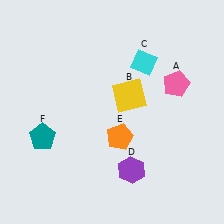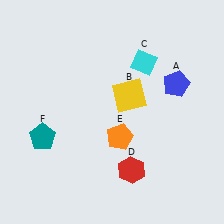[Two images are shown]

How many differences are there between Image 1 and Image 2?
There are 2 differences between the two images.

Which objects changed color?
A changed from pink to blue. D changed from purple to red.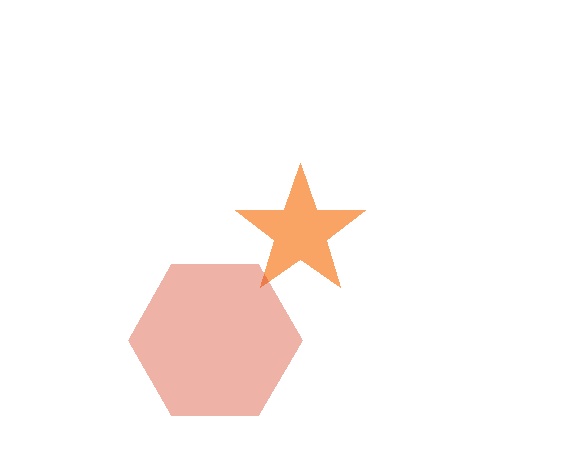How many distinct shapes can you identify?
There are 2 distinct shapes: an orange star, a red hexagon.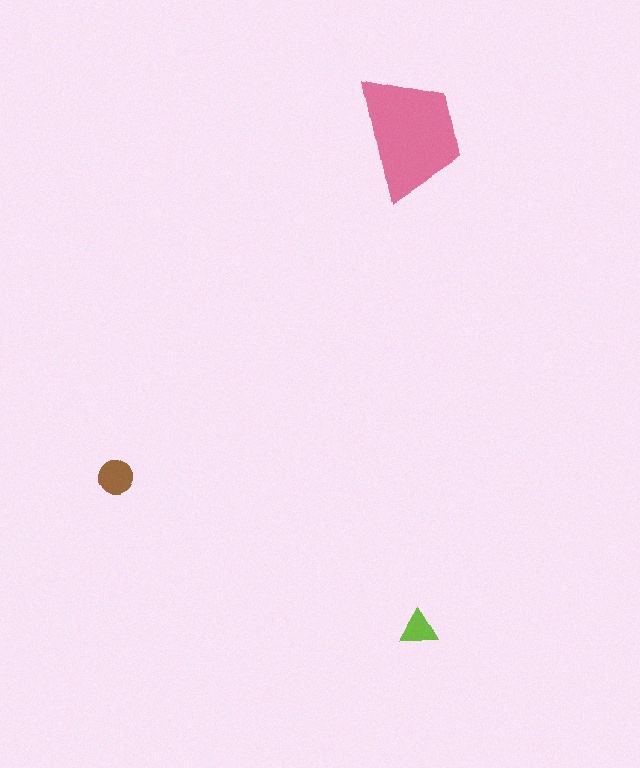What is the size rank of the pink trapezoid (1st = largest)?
1st.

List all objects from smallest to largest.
The lime triangle, the brown circle, the pink trapezoid.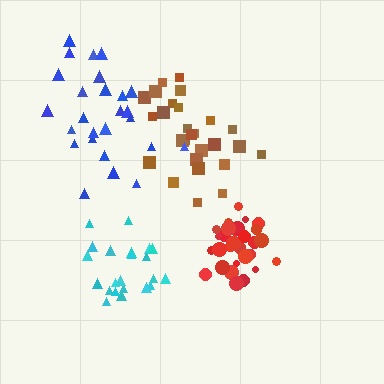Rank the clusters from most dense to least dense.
red, cyan, brown, blue.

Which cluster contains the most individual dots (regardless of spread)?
Red (32).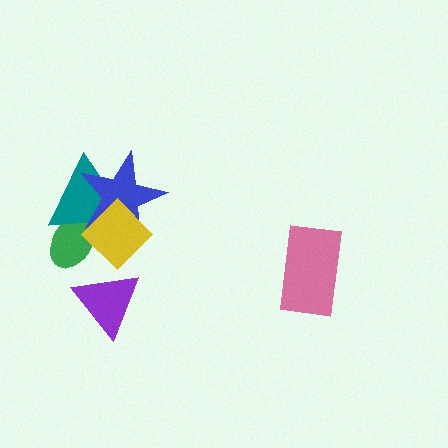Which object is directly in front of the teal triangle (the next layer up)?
The blue star is directly in front of the teal triangle.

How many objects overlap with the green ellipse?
3 objects overlap with the green ellipse.